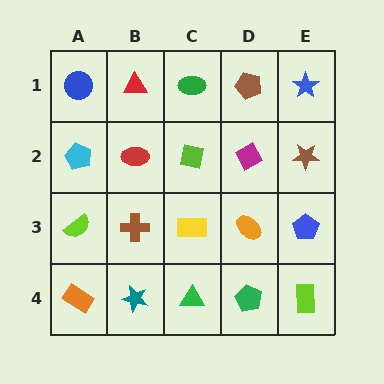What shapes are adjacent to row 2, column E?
A blue star (row 1, column E), a blue pentagon (row 3, column E), a magenta diamond (row 2, column D).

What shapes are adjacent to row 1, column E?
A brown star (row 2, column E), a brown pentagon (row 1, column D).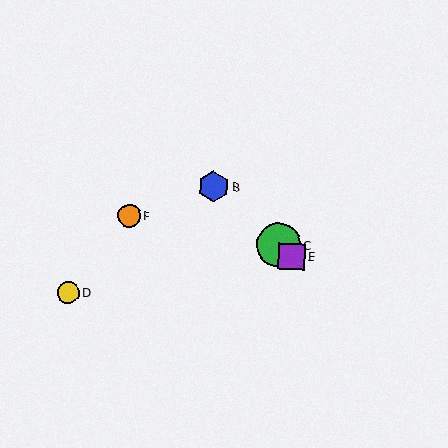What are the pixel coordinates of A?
Object A is at (274, 241).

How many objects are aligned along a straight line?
4 objects (A, B, C, E) are aligned along a straight line.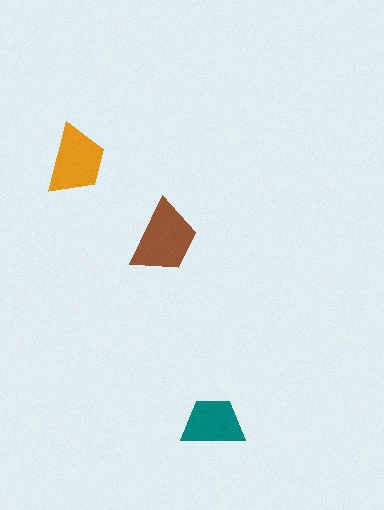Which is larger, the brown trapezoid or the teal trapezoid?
The brown one.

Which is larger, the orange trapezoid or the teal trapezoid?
The orange one.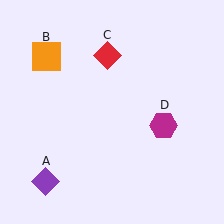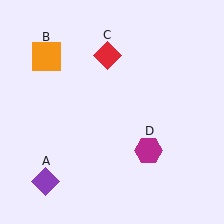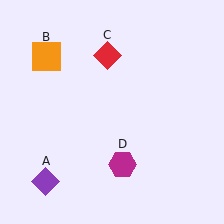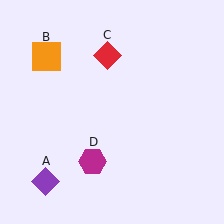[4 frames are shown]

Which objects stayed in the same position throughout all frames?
Purple diamond (object A) and orange square (object B) and red diamond (object C) remained stationary.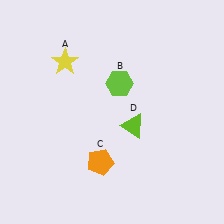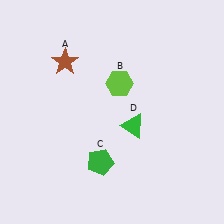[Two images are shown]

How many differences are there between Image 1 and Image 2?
There are 3 differences between the two images.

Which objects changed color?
A changed from yellow to brown. C changed from orange to green. D changed from lime to green.